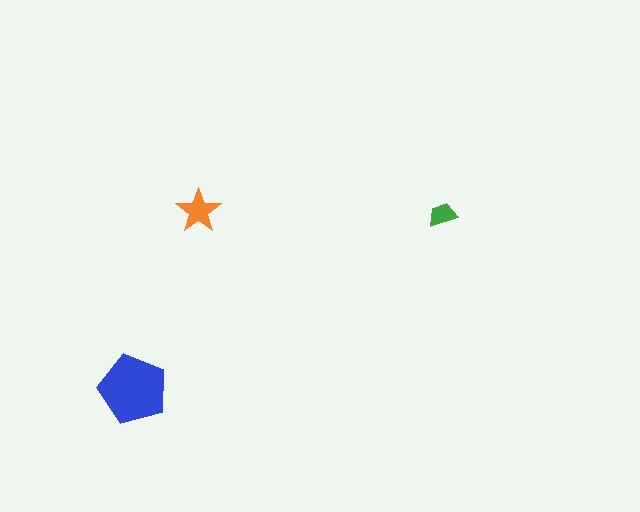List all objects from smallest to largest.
The green trapezoid, the orange star, the blue pentagon.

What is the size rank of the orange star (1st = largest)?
2nd.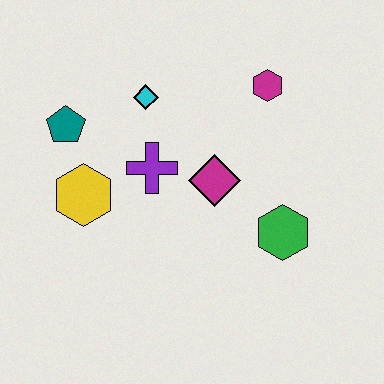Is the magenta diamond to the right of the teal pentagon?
Yes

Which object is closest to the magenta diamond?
The purple cross is closest to the magenta diamond.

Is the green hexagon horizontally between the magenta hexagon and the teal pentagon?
No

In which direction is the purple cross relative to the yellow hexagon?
The purple cross is to the right of the yellow hexagon.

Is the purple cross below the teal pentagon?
Yes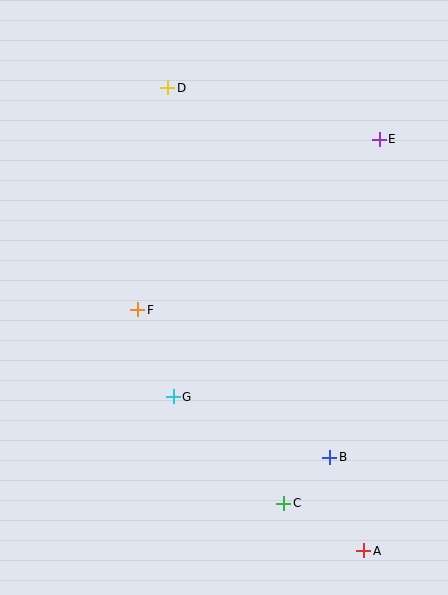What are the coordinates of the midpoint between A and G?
The midpoint between A and G is at (269, 474).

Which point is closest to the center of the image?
Point F at (137, 310) is closest to the center.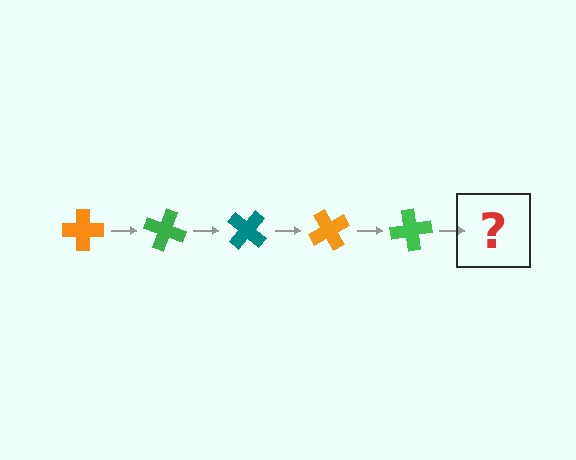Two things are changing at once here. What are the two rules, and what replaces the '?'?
The two rules are that it rotates 20 degrees each step and the color cycles through orange, green, and teal. The '?' should be a teal cross, rotated 100 degrees from the start.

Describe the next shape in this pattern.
It should be a teal cross, rotated 100 degrees from the start.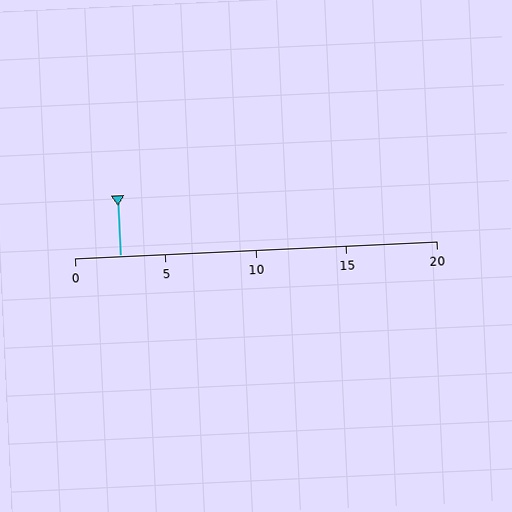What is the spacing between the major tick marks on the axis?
The major ticks are spaced 5 apart.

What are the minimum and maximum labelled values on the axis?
The axis runs from 0 to 20.